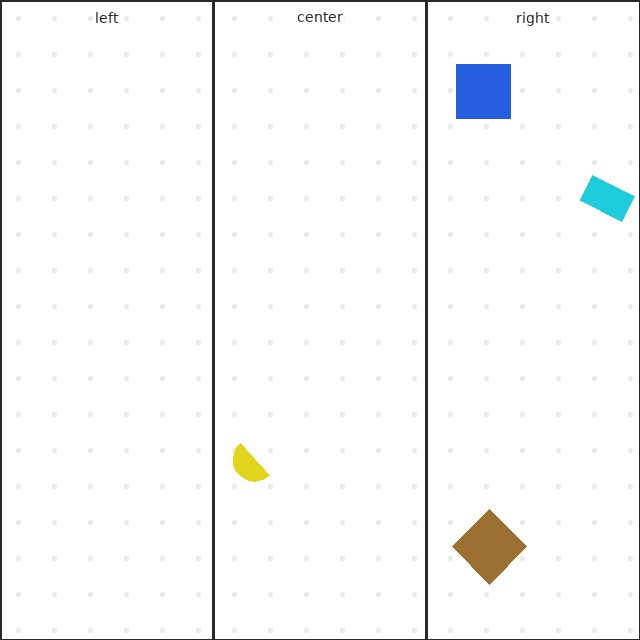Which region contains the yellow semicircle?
The center region.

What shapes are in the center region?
The yellow semicircle.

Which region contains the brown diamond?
The right region.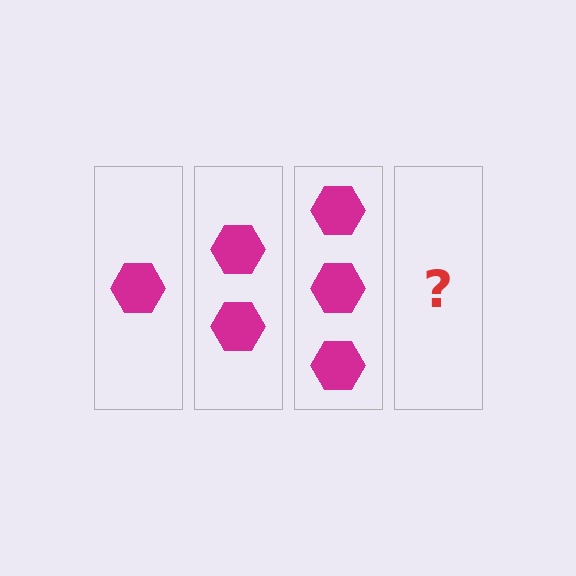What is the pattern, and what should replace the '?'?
The pattern is that each step adds one more hexagon. The '?' should be 4 hexagons.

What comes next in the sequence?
The next element should be 4 hexagons.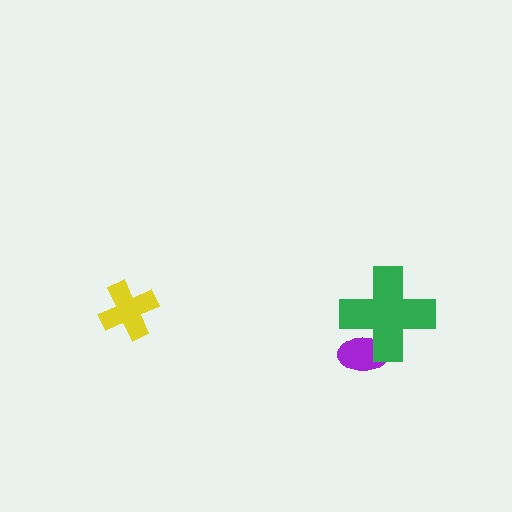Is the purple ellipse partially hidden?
Yes, it is partially covered by another shape.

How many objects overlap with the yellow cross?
0 objects overlap with the yellow cross.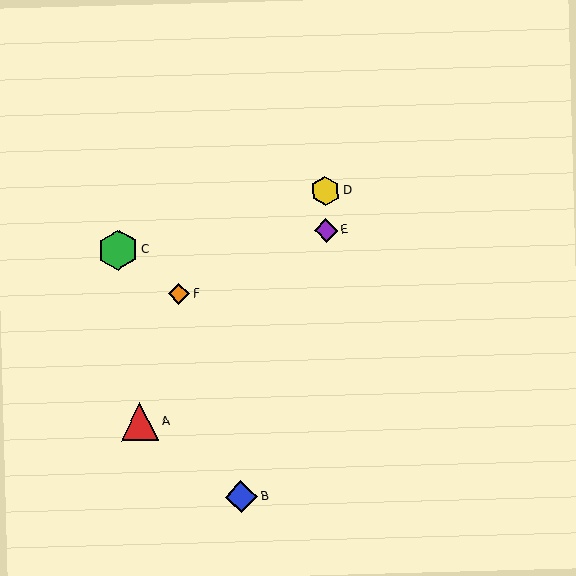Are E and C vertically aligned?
No, E is at x≈326 and C is at x≈118.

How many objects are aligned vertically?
2 objects (D, E) are aligned vertically.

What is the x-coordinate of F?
Object F is at x≈179.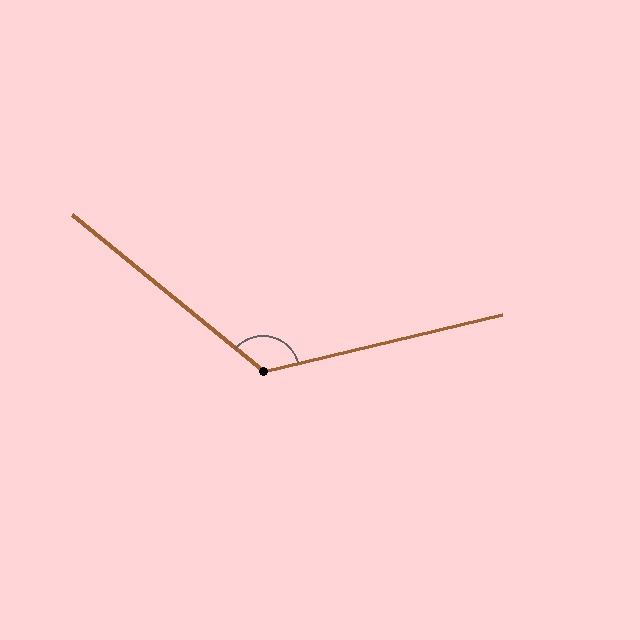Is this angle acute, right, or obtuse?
It is obtuse.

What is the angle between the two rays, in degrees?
Approximately 127 degrees.